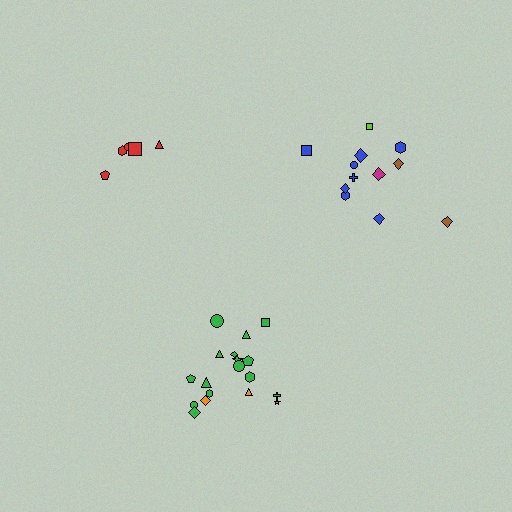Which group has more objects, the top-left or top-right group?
The top-right group.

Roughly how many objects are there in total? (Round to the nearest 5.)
Roughly 35 objects in total.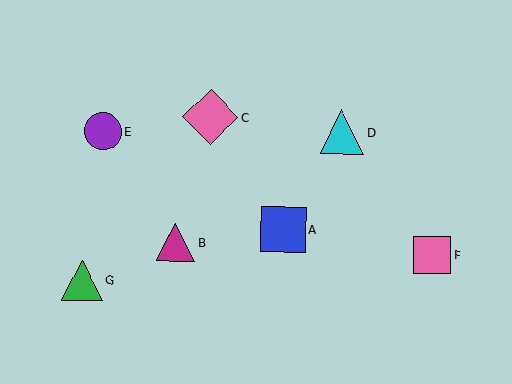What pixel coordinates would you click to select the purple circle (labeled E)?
Click at (103, 131) to select the purple circle E.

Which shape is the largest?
The pink diamond (labeled C) is the largest.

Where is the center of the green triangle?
The center of the green triangle is at (82, 280).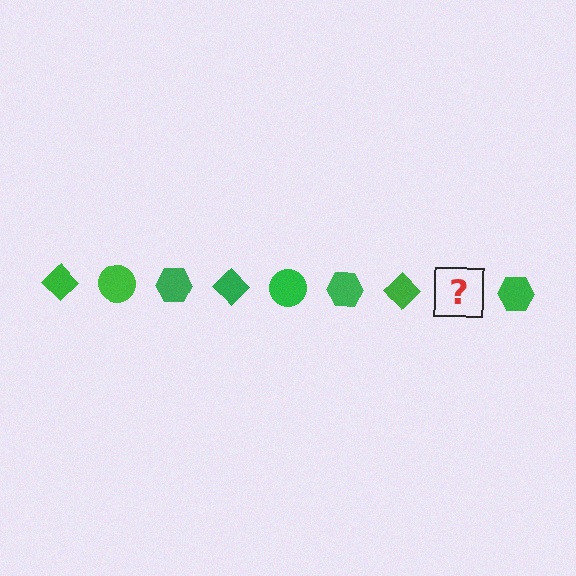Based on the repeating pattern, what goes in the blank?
The blank should be a green circle.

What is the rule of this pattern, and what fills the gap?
The rule is that the pattern cycles through diamond, circle, hexagon shapes in green. The gap should be filled with a green circle.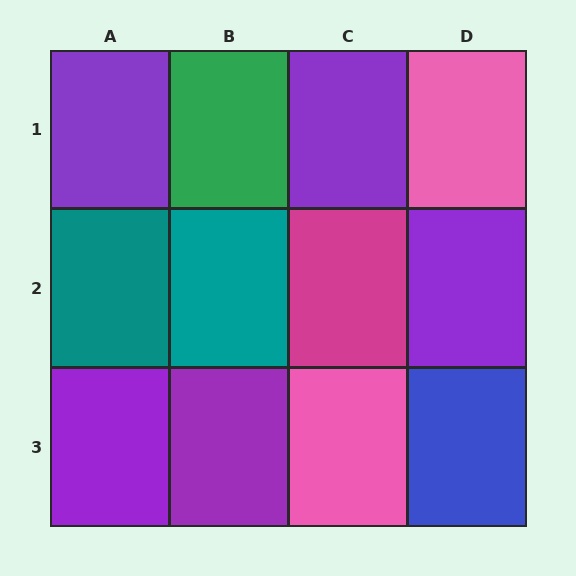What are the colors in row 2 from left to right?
Teal, teal, magenta, purple.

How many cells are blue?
1 cell is blue.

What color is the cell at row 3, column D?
Blue.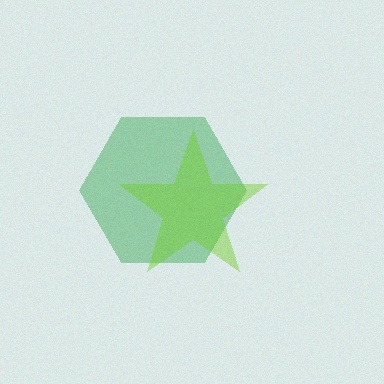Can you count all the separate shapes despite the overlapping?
Yes, there are 2 separate shapes.